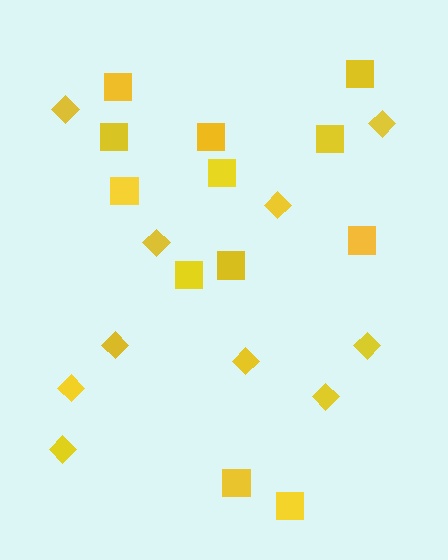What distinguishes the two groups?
There are 2 groups: one group of diamonds (10) and one group of squares (12).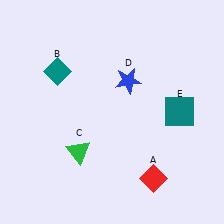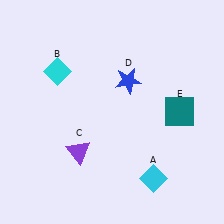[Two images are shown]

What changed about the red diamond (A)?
In Image 1, A is red. In Image 2, it changed to cyan.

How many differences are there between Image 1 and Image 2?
There are 3 differences between the two images.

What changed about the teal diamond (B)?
In Image 1, B is teal. In Image 2, it changed to cyan.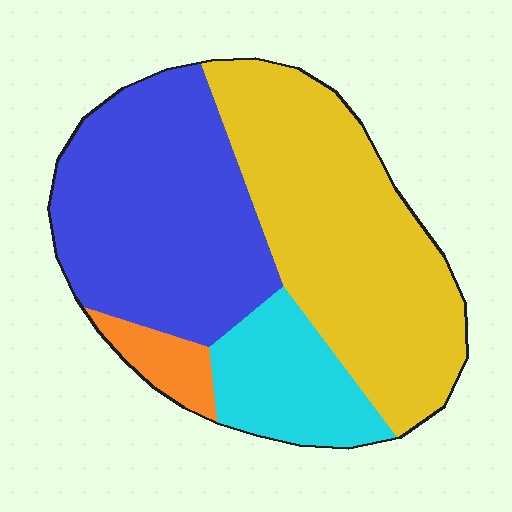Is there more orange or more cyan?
Cyan.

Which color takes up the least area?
Orange, at roughly 5%.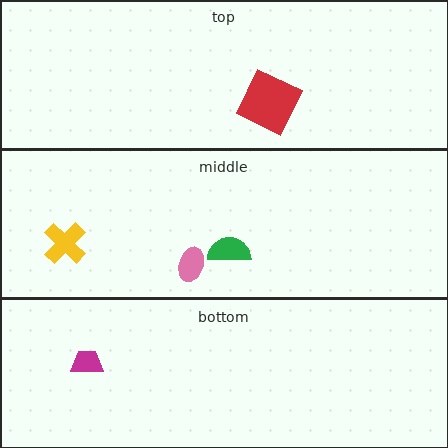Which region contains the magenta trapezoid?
The bottom region.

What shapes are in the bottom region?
The magenta trapezoid.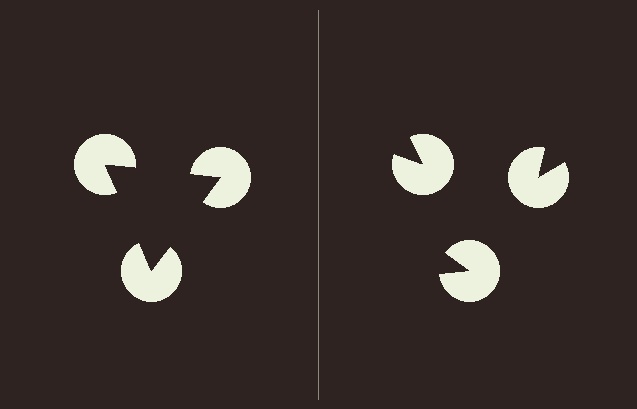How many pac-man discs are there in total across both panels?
6 — 3 on each side.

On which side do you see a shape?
An illusory triangle appears on the left side. On the right side the wedge cuts are rotated, so no coherent shape forms.